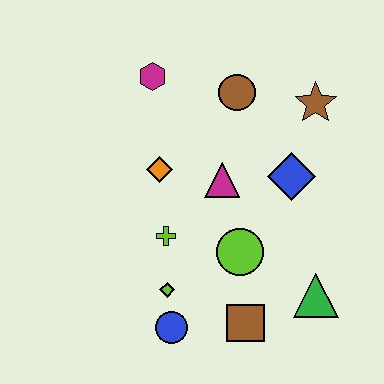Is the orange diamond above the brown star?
No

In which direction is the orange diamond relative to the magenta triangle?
The orange diamond is to the left of the magenta triangle.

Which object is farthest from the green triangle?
The magenta hexagon is farthest from the green triangle.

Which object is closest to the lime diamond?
The blue circle is closest to the lime diamond.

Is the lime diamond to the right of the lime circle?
No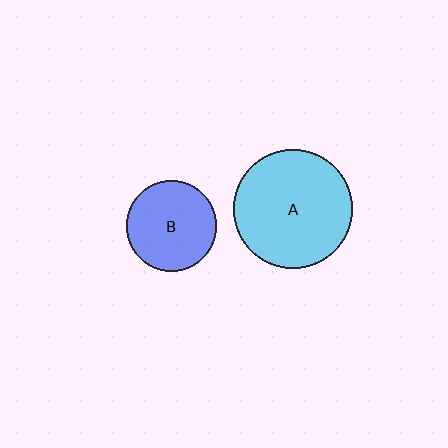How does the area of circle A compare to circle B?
Approximately 1.7 times.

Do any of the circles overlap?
No, none of the circles overlap.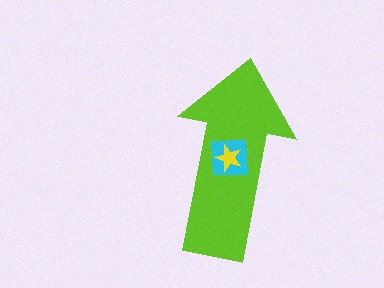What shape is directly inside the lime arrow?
The cyan square.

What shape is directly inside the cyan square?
The yellow star.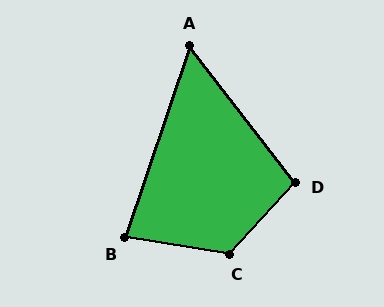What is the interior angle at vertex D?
Approximately 99 degrees (obtuse).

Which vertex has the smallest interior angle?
A, at approximately 57 degrees.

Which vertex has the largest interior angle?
C, at approximately 123 degrees.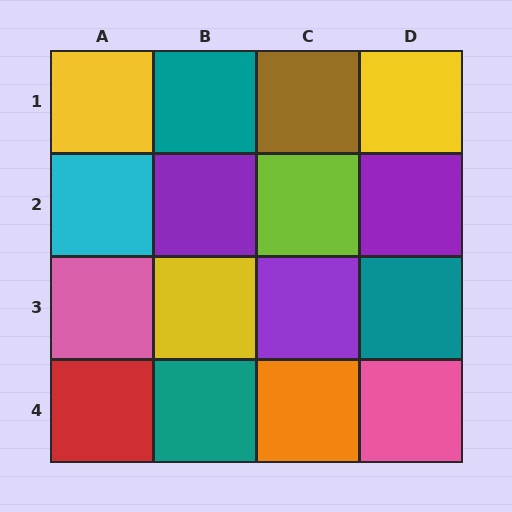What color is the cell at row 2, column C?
Lime.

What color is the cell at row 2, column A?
Cyan.